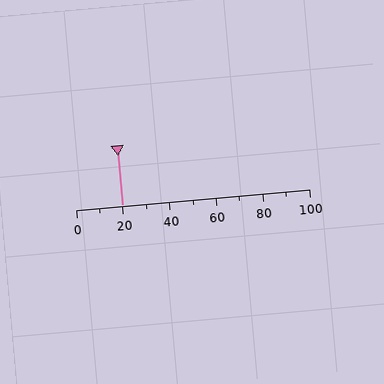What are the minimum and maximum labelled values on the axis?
The axis runs from 0 to 100.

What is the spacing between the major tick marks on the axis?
The major ticks are spaced 20 apart.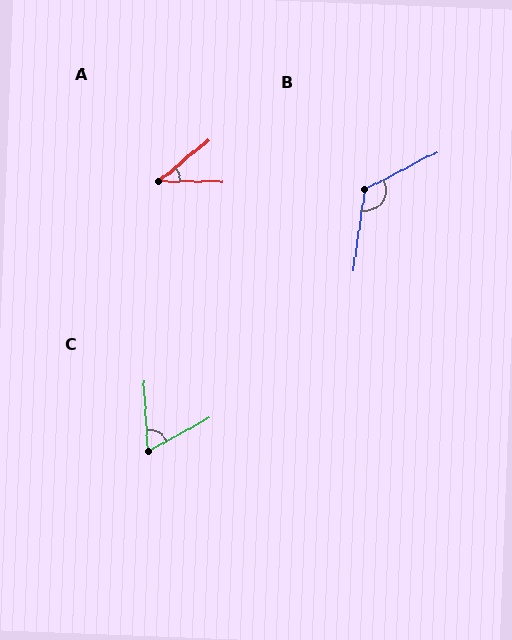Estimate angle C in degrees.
Approximately 64 degrees.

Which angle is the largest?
B, at approximately 126 degrees.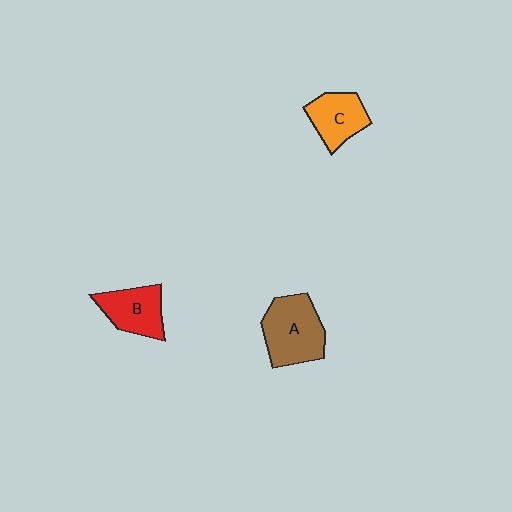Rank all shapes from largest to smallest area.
From largest to smallest: A (brown), B (red), C (orange).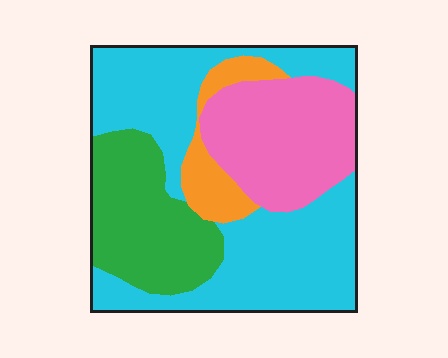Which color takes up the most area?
Cyan, at roughly 45%.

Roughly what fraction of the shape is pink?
Pink takes up about one quarter (1/4) of the shape.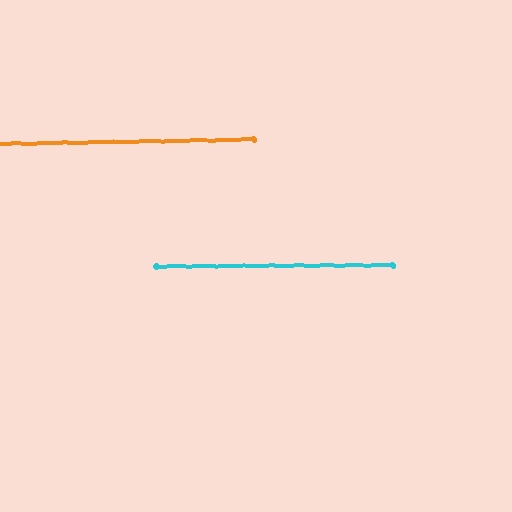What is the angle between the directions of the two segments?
Approximately 1 degree.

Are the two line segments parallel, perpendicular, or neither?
Parallel — their directions differ by only 0.6°.